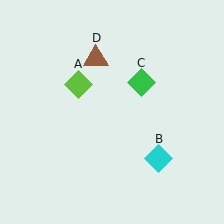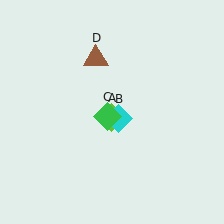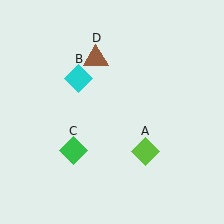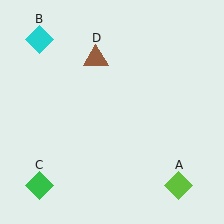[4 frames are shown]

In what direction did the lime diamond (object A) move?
The lime diamond (object A) moved down and to the right.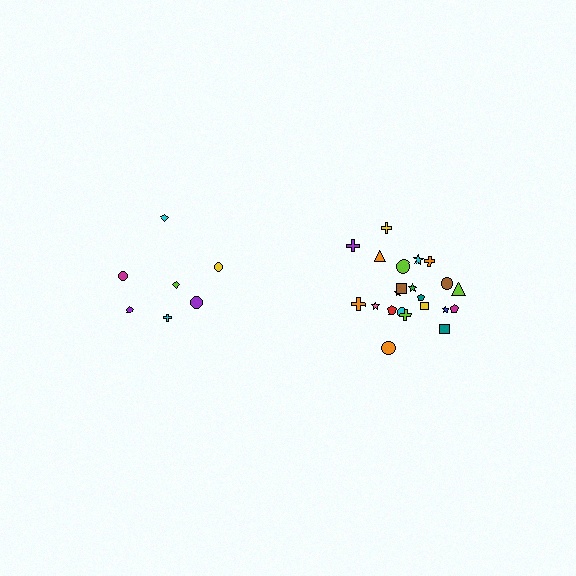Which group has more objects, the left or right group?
The right group.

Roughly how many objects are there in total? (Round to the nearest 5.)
Roughly 30 objects in total.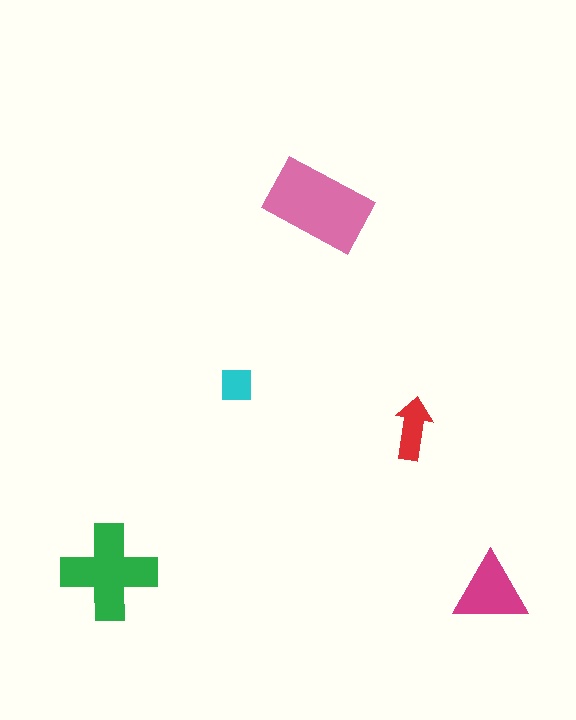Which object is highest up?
The pink rectangle is topmost.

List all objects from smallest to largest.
The cyan square, the red arrow, the magenta triangle, the green cross, the pink rectangle.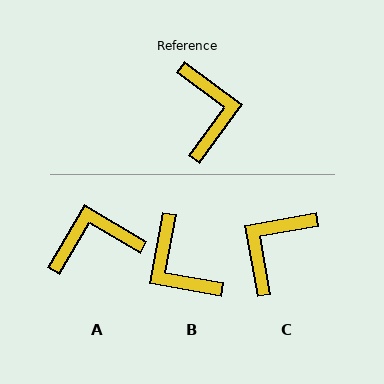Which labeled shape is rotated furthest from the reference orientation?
B, about 154 degrees away.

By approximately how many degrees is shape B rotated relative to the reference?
Approximately 154 degrees clockwise.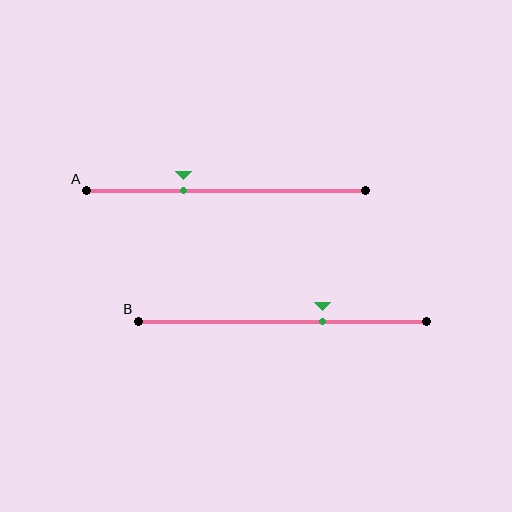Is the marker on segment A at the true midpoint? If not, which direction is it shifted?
No, the marker on segment A is shifted to the left by about 15% of the segment length.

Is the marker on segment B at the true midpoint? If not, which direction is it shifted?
No, the marker on segment B is shifted to the right by about 14% of the segment length.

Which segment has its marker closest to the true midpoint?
Segment B has its marker closest to the true midpoint.